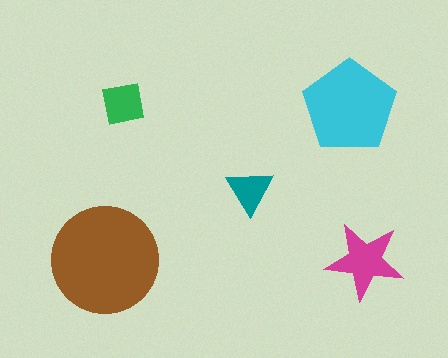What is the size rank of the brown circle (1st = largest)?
1st.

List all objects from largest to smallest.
The brown circle, the cyan pentagon, the magenta star, the green square, the teal triangle.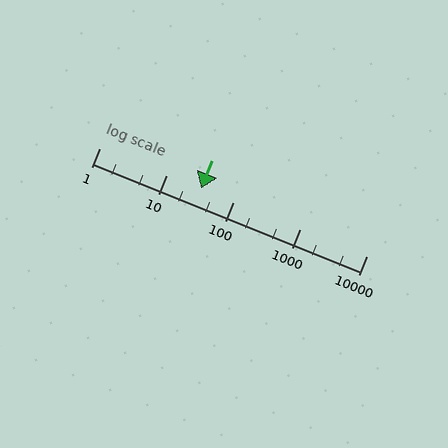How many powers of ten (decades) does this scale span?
The scale spans 4 decades, from 1 to 10000.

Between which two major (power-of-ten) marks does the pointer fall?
The pointer is between 10 and 100.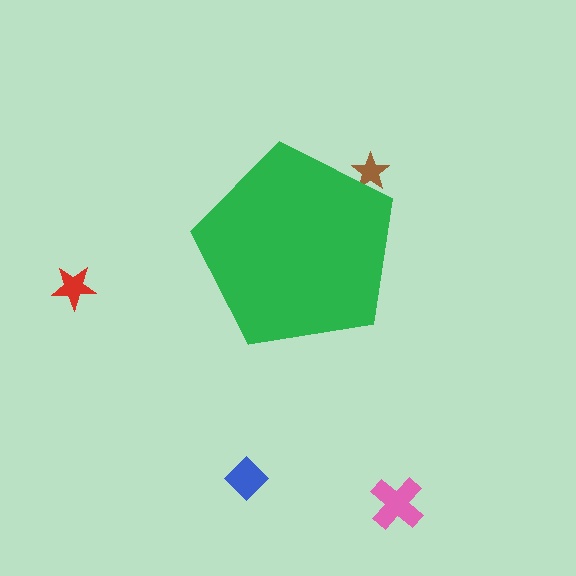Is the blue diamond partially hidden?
No, the blue diamond is fully visible.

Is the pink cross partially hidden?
No, the pink cross is fully visible.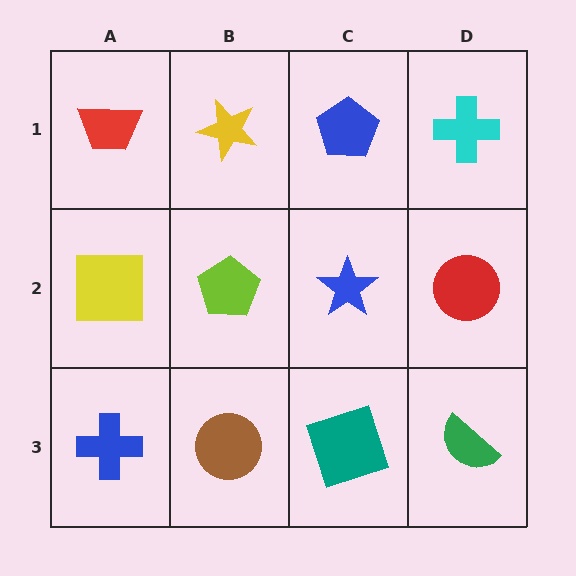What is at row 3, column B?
A brown circle.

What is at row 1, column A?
A red trapezoid.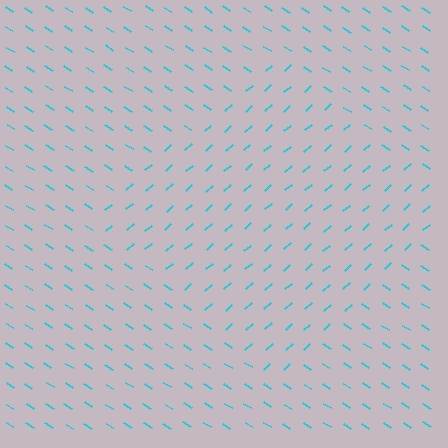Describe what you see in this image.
The image is filled with small cyan line segments. A diamond region in the image has lines oriented differently from the surrounding lines, creating a visible texture boundary.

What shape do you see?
I see a diamond.